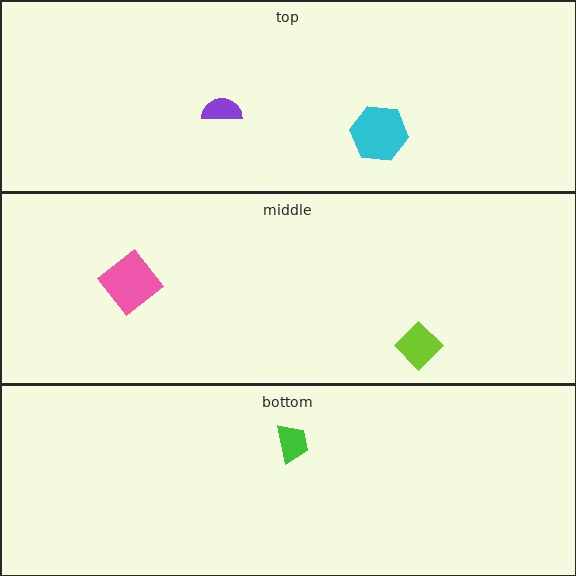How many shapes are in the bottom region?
1.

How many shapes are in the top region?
2.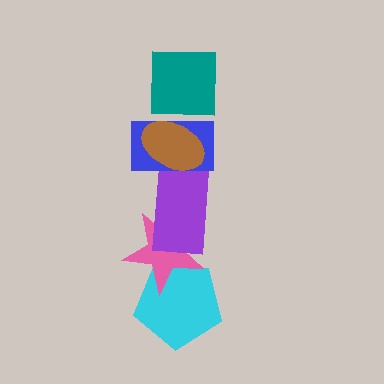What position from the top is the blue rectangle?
The blue rectangle is 3rd from the top.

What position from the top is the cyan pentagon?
The cyan pentagon is 6th from the top.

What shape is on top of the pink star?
The purple rectangle is on top of the pink star.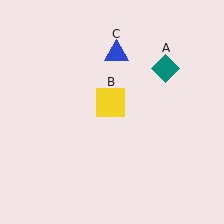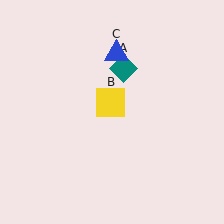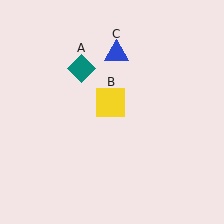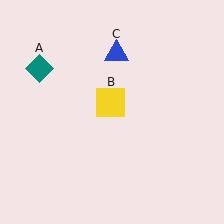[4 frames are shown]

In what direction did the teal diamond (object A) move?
The teal diamond (object A) moved left.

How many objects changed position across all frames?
1 object changed position: teal diamond (object A).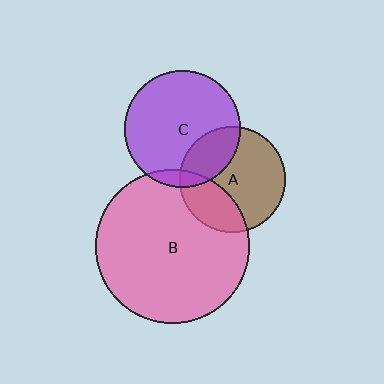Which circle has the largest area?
Circle B (pink).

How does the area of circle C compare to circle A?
Approximately 1.2 times.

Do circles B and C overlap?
Yes.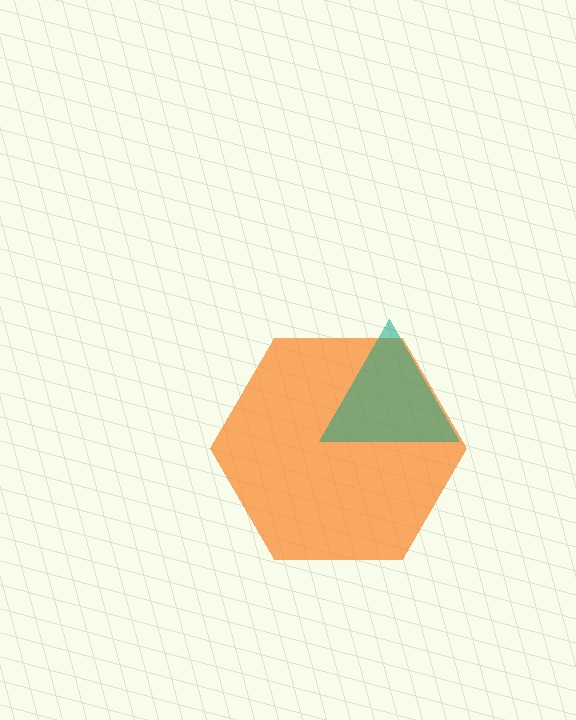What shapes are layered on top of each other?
The layered shapes are: an orange hexagon, a teal triangle.